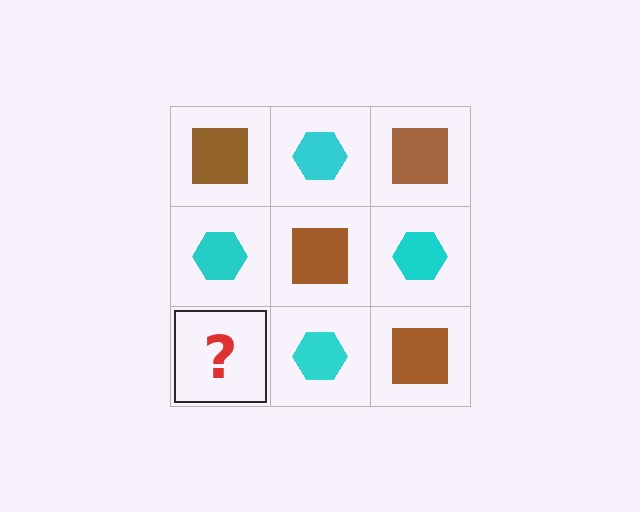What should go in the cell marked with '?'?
The missing cell should contain a brown square.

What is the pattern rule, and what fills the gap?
The rule is that it alternates brown square and cyan hexagon in a checkerboard pattern. The gap should be filled with a brown square.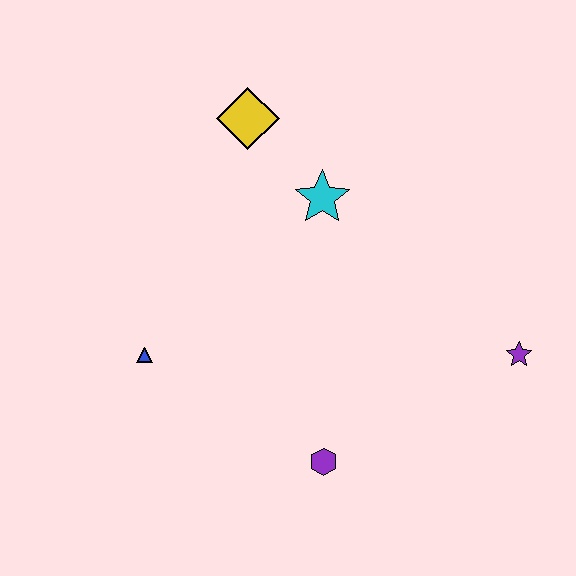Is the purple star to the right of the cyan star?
Yes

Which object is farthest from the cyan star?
The purple hexagon is farthest from the cyan star.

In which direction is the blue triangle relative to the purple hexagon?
The blue triangle is to the left of the purple hexagon.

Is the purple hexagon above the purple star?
No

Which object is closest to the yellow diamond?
The cyan star is closest to the yellow diamond.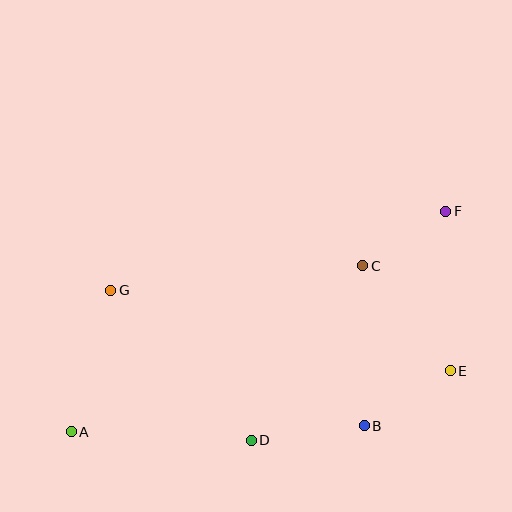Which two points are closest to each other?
Points C and F are closest to each other.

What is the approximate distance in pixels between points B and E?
The distance between B and E is approximately 102 pixels.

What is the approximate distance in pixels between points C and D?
The distance between C and D is approximately 207 pixels.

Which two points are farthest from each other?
Points A and F are farthest from each other.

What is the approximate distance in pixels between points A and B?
The distance between A and B is approximately 293 pixels.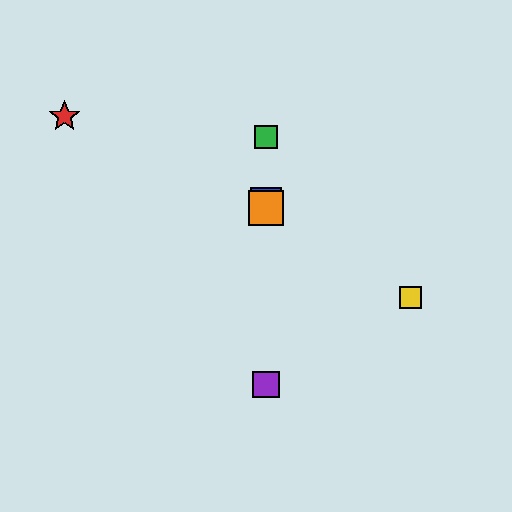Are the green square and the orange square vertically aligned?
Yes, both are at x≈266.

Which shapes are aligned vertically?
The blue square, the green square, the purple square, the orange square are aligned vertically.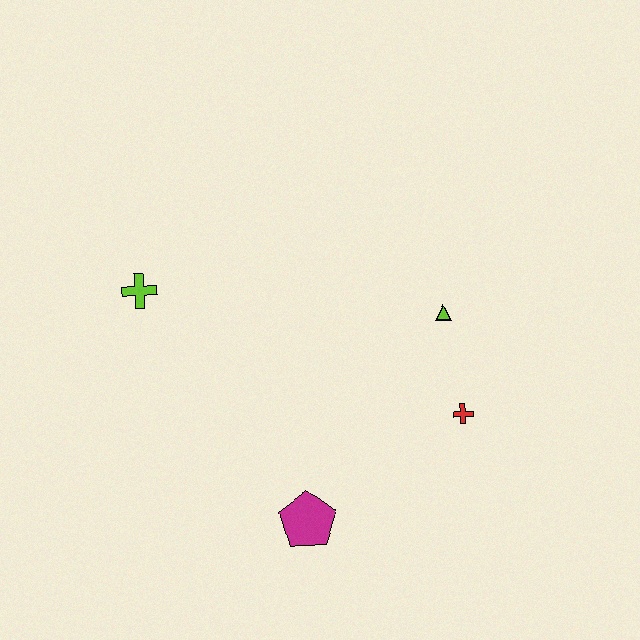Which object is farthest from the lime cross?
The red cross is farthest from the lime cross.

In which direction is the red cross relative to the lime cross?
The red cross is to the right of the lime cross.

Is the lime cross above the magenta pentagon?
Yes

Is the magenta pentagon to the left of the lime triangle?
Yes